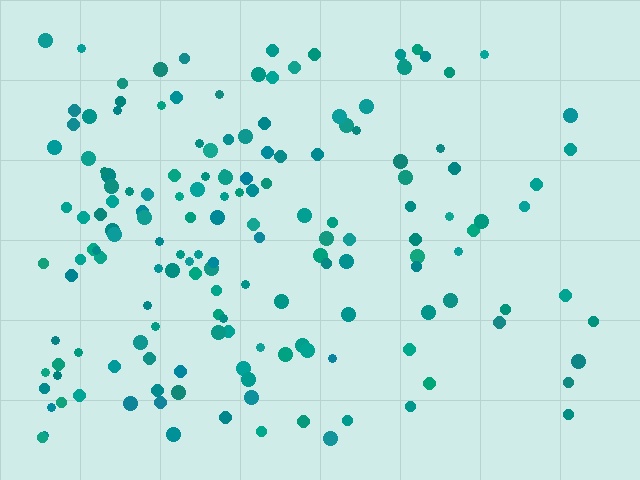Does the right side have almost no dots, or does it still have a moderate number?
Still a moderate number, just noticeably fewer than the left.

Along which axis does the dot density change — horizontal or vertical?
Horizontal.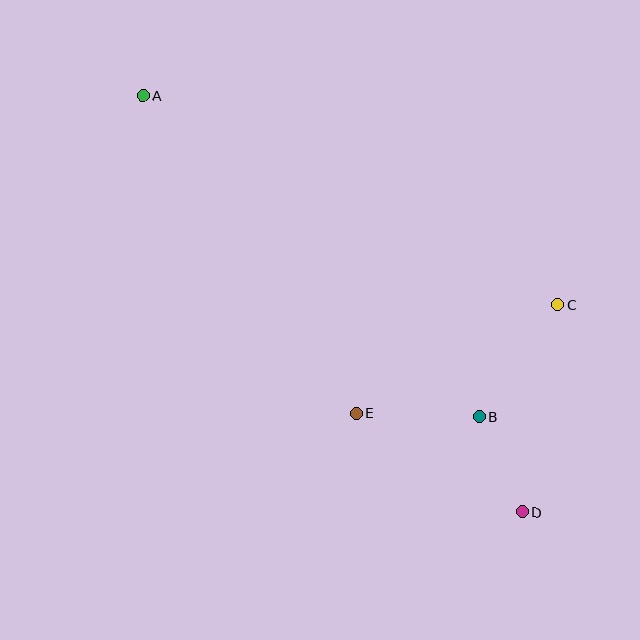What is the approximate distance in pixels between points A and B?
The distance between A and B is approximately 465 pixels.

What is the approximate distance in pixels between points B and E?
The distance between B and E is approximately 123 pixels.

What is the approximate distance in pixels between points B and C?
The distance between B and C is approximately 137 pixels.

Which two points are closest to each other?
Points B and D are closest to each other.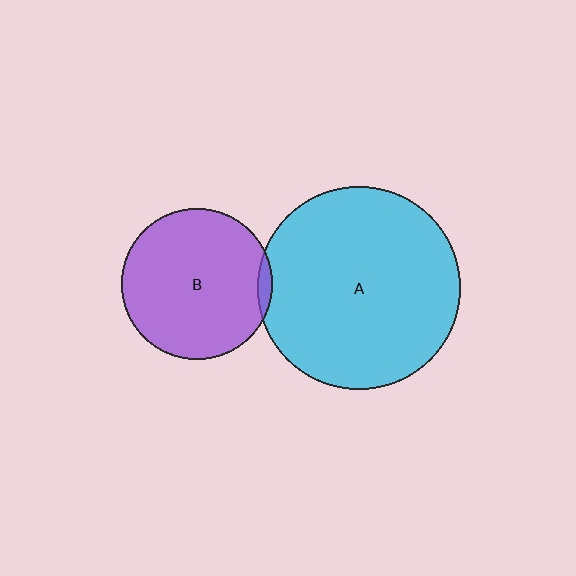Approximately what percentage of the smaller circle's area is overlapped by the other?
Approximately 5%.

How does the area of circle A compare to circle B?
Approximately 1.8 times.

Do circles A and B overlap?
Yes.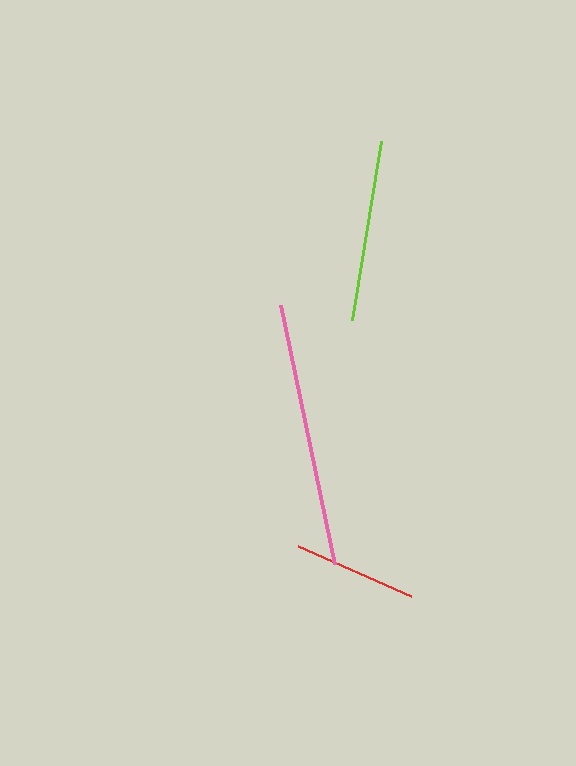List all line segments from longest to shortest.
From longest to shortest: pink, lime, red.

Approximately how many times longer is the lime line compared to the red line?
The lime line is approximately 1.5 times the length of the red line.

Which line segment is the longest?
The pink line is the longest at approximately 264 pixels.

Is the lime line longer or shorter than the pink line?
The pink line is longer than the lime line.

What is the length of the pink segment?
The pink segment is approximately 264 pixels long.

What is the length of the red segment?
The red segment is approximately 123 pixels long.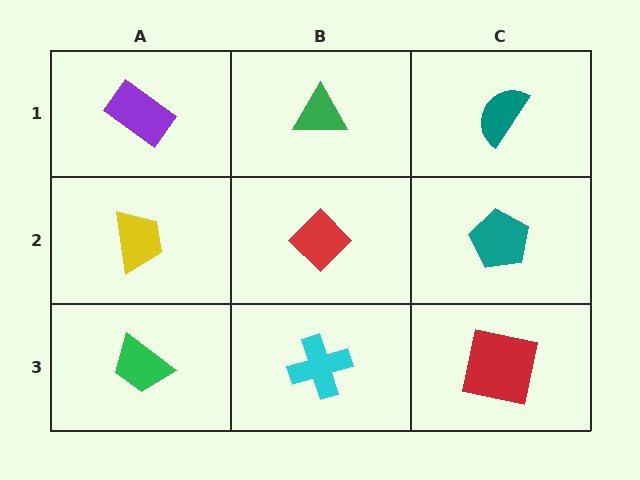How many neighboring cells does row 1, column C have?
2.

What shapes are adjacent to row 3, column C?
A teal pentagon (row 2, column C), a cyan cross (row 3, column B).